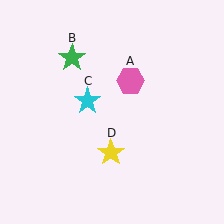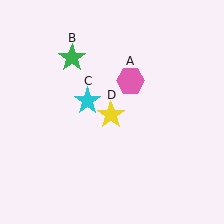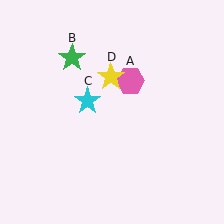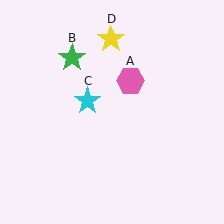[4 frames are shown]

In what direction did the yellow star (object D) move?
The yellow star (object D) moved up.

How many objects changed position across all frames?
1 object changed position: yellow star (object D).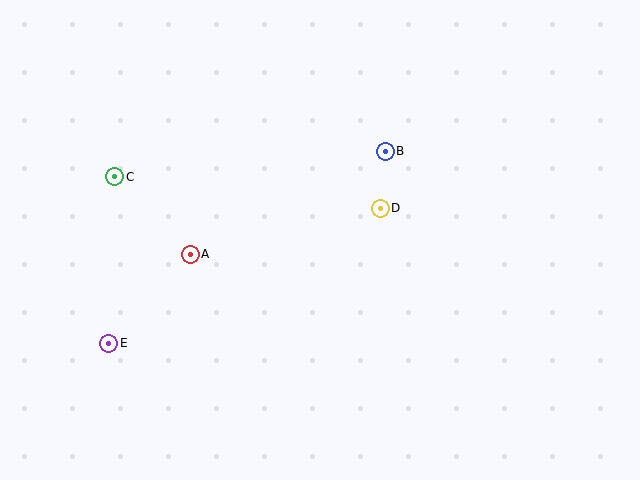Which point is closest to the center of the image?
Point D at (380, 208) is closest to the center.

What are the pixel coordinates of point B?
Point B is at (385, 151).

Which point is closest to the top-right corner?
Point B is closest to the top-right corner.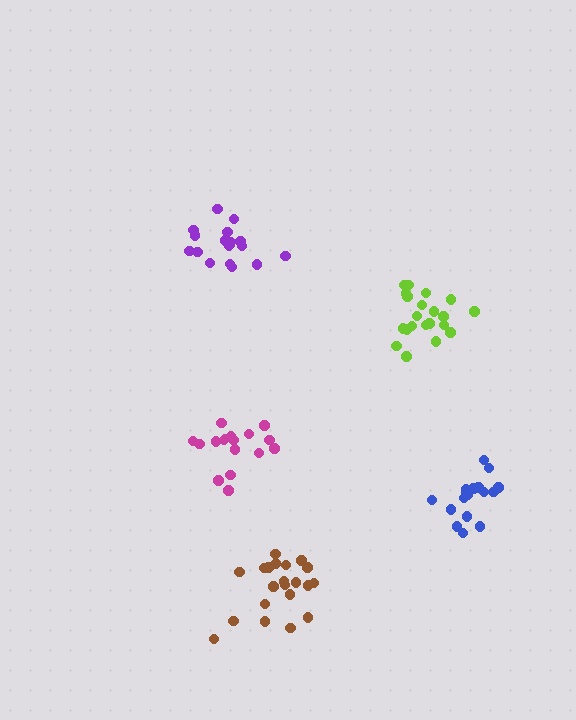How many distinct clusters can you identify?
There are 5 distinct clusters.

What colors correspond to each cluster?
The clusters are colored: purple, brown, blue, magenta, lime.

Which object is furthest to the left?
The purple cluster is leftmost.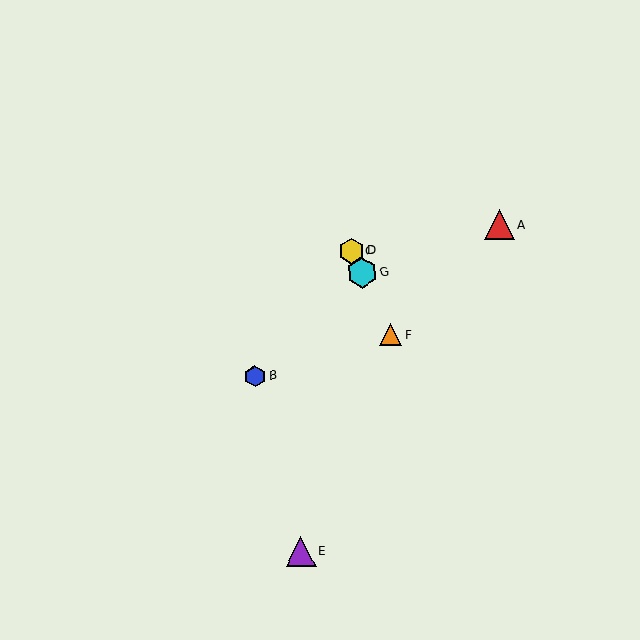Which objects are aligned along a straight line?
Objects C, D, F, G are aligned along a straight line.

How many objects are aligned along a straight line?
4 objects (C, D, F, G) are aligned along a straight line.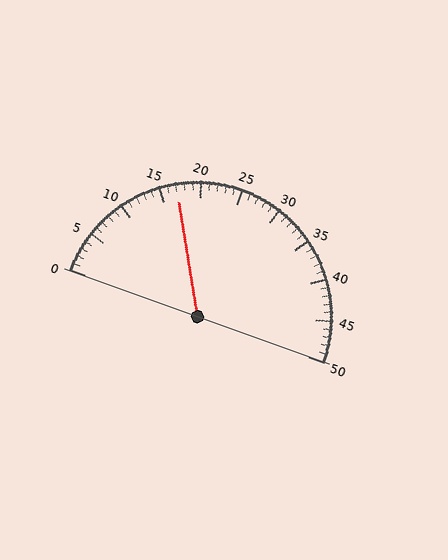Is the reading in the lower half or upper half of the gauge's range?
The reading is in the lower half of the range (0 to 50).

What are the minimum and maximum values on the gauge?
The gauge ranges from 0 to 50.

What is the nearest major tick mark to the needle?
The nearest major tick mark is 15.